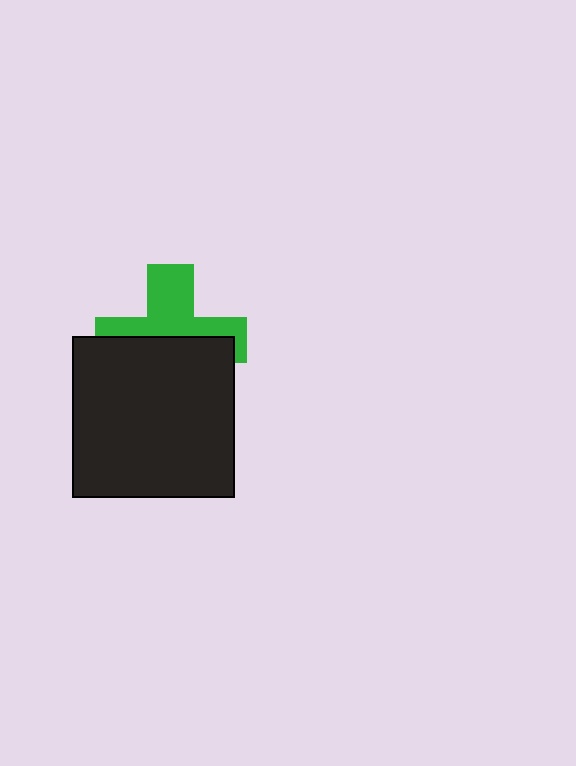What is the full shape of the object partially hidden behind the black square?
The partially hidden object is a green cross.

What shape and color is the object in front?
The object in front is a black square.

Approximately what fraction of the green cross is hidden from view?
Roughly 53% of the green cross is hidden behind the black square.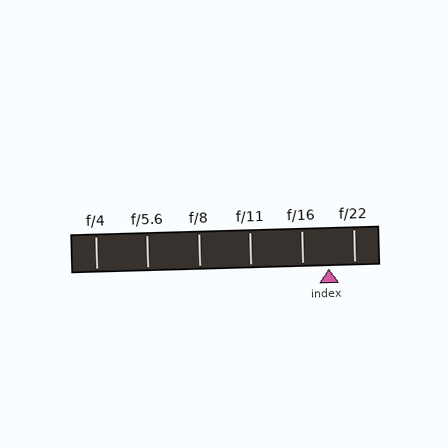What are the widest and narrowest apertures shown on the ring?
The widest aperture shown is f/4 and the narrowest is f/22.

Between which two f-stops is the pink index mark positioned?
The index mark is between f/16 and f/22.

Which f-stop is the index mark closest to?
The index mark is closest to f/22.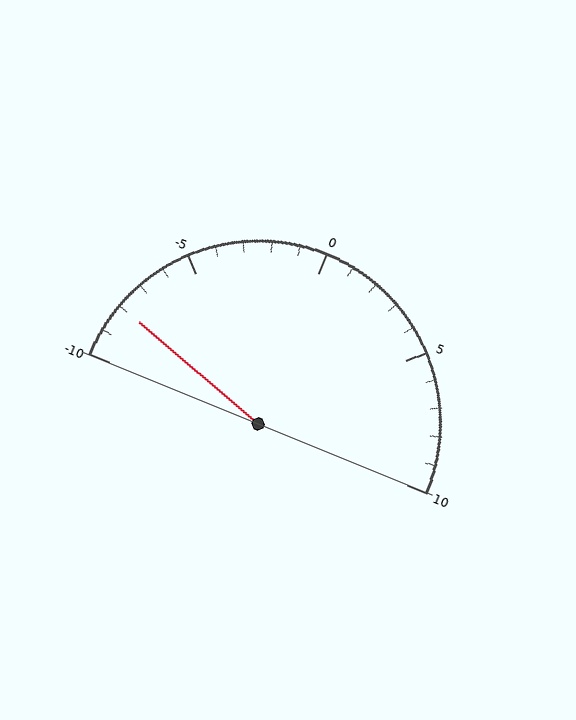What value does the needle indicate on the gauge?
The needle indicates approximately -8.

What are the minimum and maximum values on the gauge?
The gauge ranges from -10 to 10.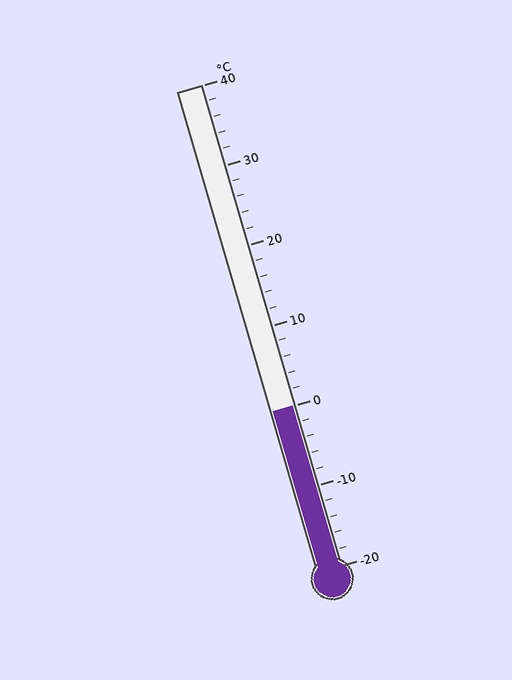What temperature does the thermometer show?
The thermometer shows approximately 0°C.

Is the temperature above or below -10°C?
The temperature is above -10°C.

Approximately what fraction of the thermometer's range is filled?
The thermometer is filled to approximately 35% of its range.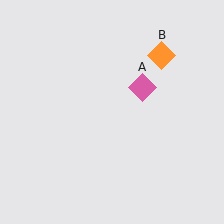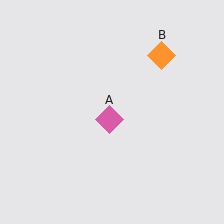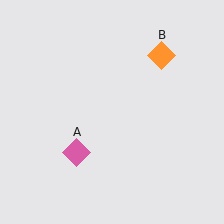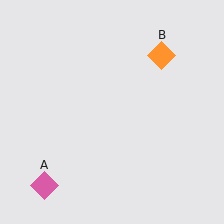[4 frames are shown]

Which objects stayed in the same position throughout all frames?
Orange diamond (object B) remained stationary.